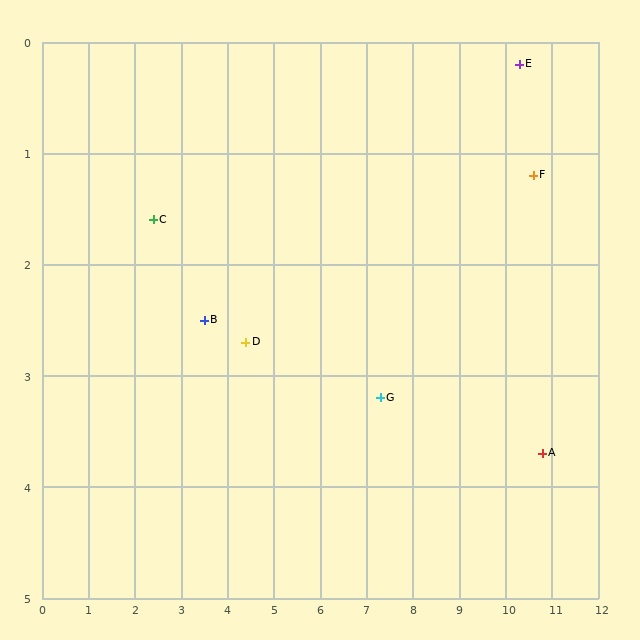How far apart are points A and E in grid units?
Points A and E are about 3.5 grid units apart.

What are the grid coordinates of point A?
Point A is at approximately (10.8, 3.7).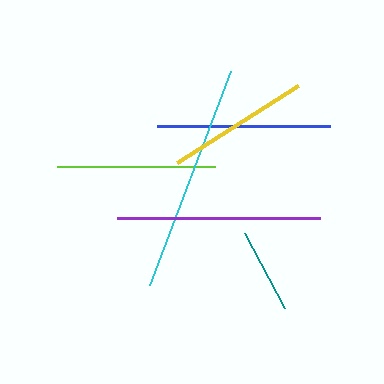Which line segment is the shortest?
The teal line is the shortest at approximately 86 pixels.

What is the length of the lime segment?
The lime segment is approximately 157 pixels long.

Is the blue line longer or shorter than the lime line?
The blue line is longer than the lime line.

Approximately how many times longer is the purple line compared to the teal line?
The purple line is approximately 2.4 times the length of the teal line.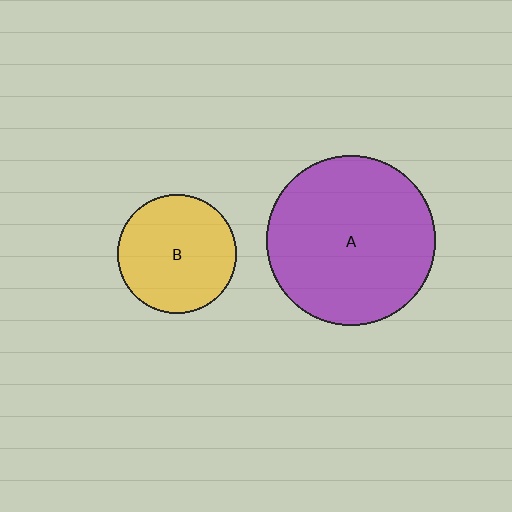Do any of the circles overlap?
No, none of the circles overlap.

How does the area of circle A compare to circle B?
Approximately 2.0 times.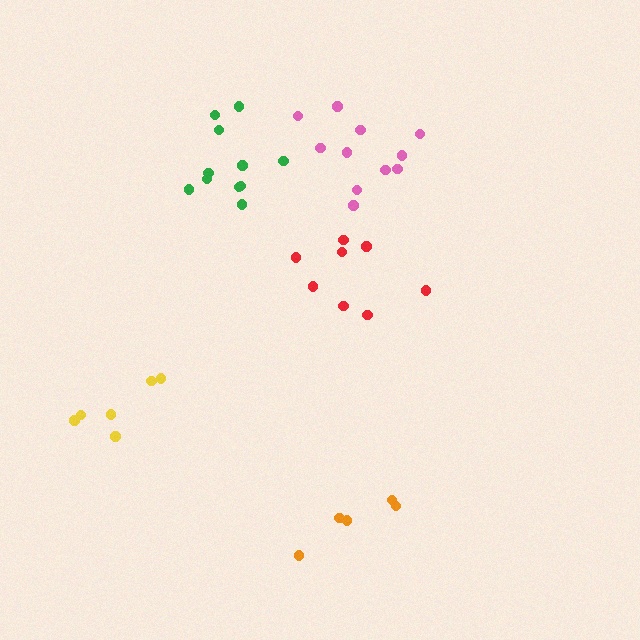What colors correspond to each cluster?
The clusters are colored: red, green, yellow, orange, pink.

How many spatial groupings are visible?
There are 5 spatial groupings.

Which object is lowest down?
The orange cluster is bottommost.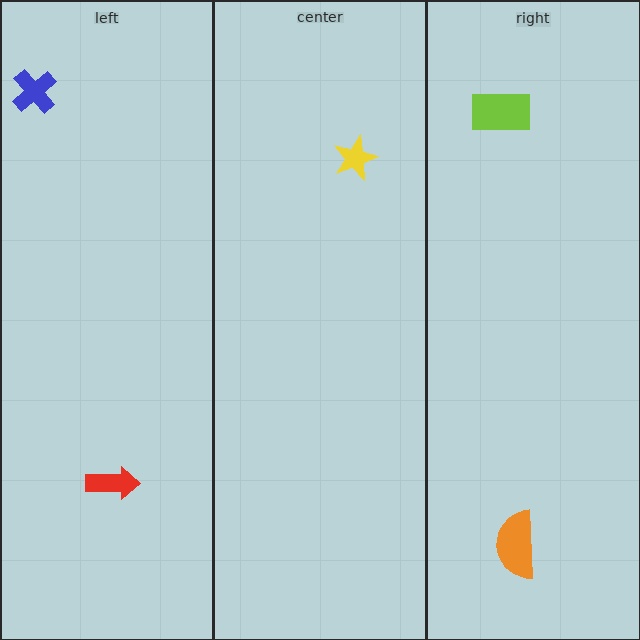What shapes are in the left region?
The blue cross, the red arrow.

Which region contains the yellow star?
The center region.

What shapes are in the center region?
The yellow star.